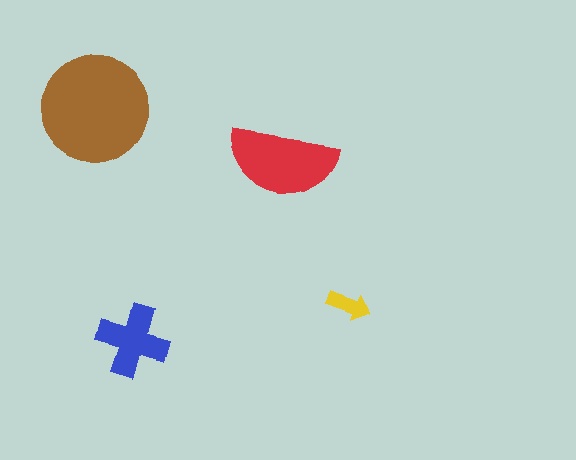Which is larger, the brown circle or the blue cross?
The brown circle.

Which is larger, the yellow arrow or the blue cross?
The blue cross.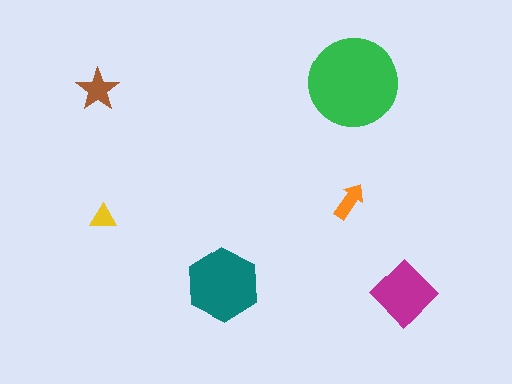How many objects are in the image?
There are 6 objects in the image.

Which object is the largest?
The green circle.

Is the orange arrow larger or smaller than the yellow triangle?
Larger.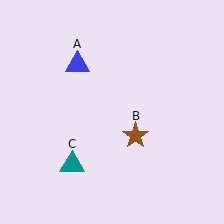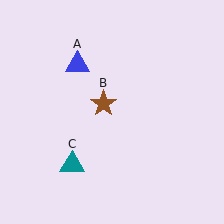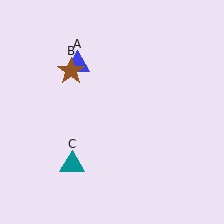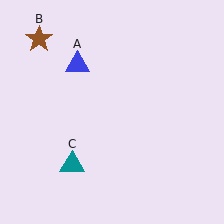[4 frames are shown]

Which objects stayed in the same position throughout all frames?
Blue triangle (object A) and teal triangle (object C) remained stationary.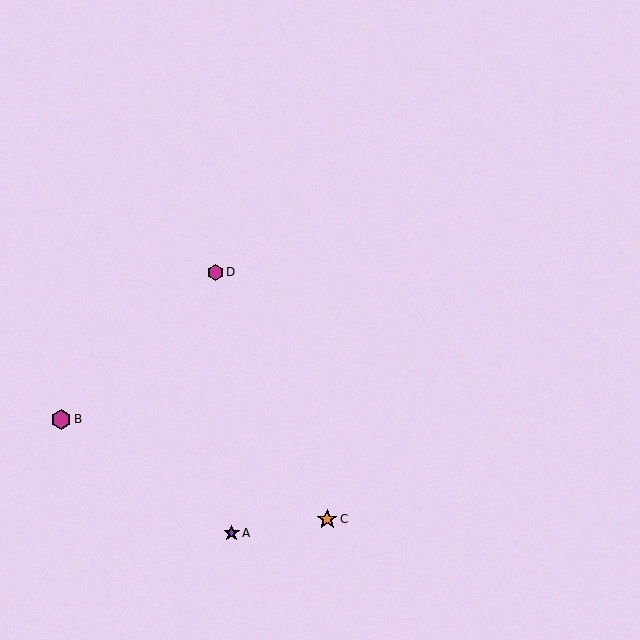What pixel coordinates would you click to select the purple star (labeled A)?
Click at (232, 533) to select the purple star A.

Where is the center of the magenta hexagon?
The center of the magenta hexagon is at (61, 419).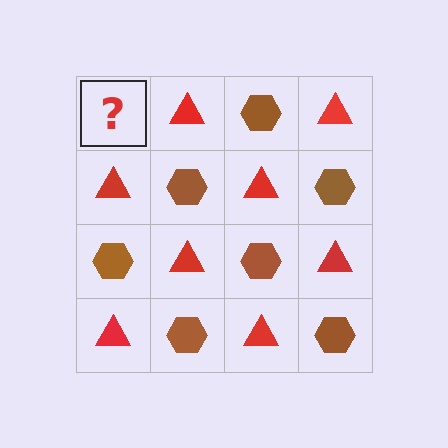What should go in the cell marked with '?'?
The missing cell should contain a brown hexagon.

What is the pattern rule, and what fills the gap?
The rule is that it alternates brown hexagon and red triangle in a checkerboard pattern. The gap should be filled with a brown hexagon.